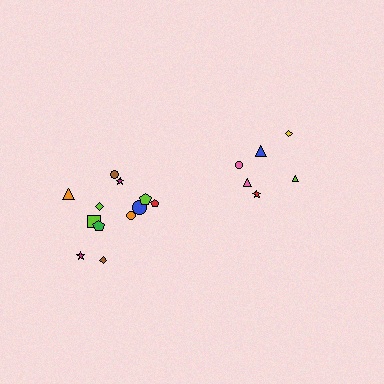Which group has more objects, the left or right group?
The left group.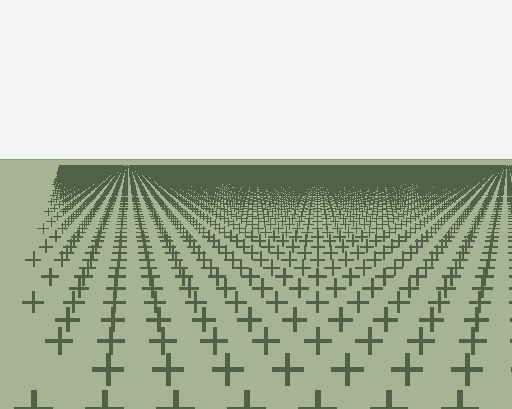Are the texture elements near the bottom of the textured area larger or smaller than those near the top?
Larger. Near the bottom, elements are closer to the viewer and appear at a bigger on-screen size.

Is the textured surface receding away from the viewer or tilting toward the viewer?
The surface is receding away from the viewer. Texture elements get smaller and denser toward the top.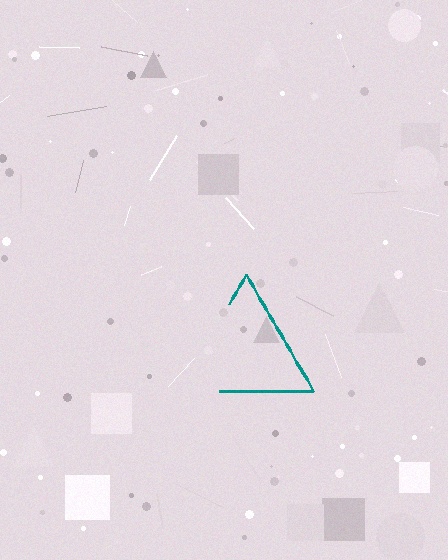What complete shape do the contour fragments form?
The contour fragments form a triangle.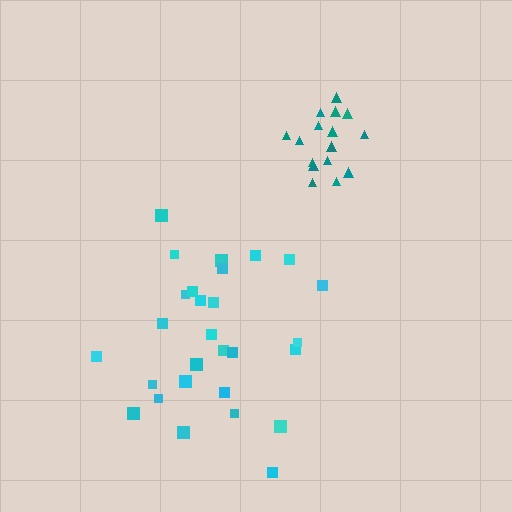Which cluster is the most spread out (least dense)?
Cyan.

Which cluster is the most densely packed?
Teal.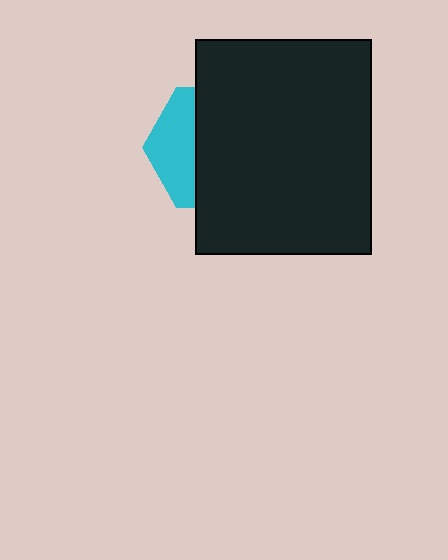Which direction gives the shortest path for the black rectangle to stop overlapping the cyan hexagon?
Moving right gives the shortest separation.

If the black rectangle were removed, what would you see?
You would see the complete cyan hexagon.